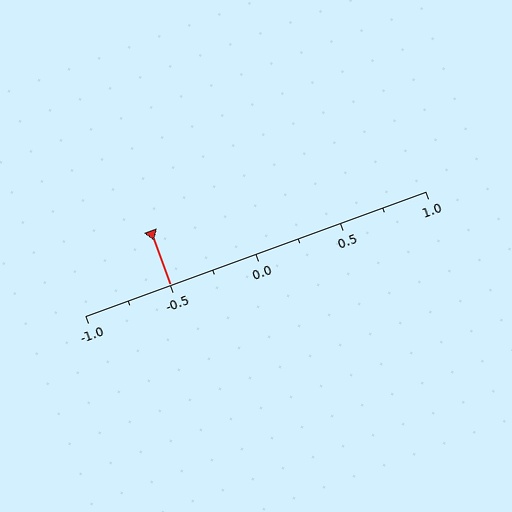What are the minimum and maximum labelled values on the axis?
The axis runs from -1.0 to 1.0.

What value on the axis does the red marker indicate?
The marker indicates approximately -0.5.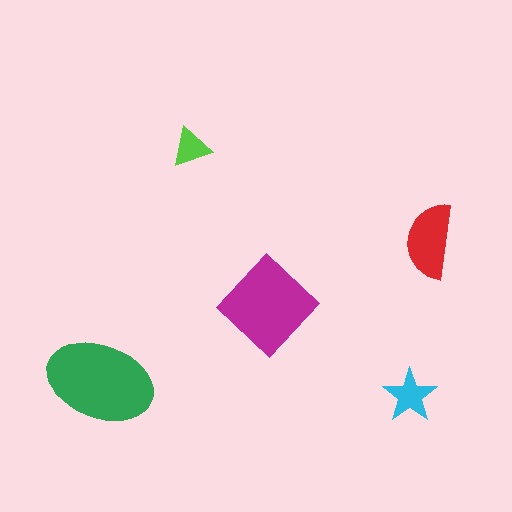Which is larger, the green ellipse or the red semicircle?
The green ellipse.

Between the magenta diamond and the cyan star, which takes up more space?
The magenta diamond.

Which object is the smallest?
The lime triangle.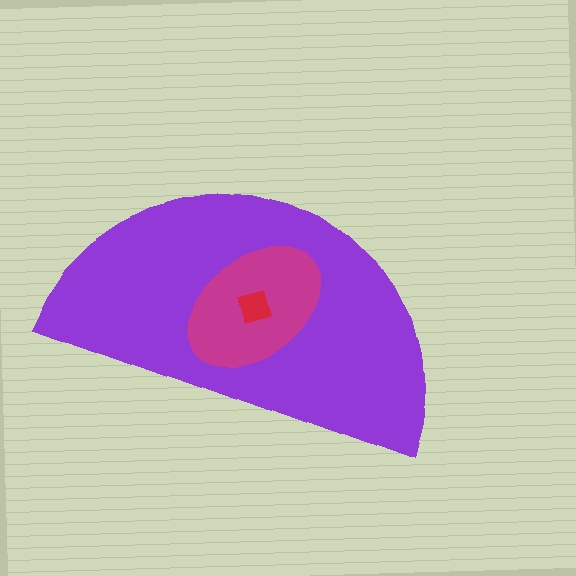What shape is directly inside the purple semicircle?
The magenta ellipse.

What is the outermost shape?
The purple semicircle.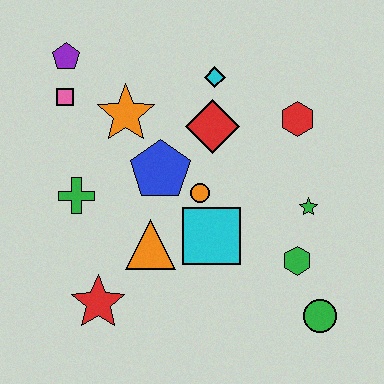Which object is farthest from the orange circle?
The purple pentagon is farthest from the orange circle.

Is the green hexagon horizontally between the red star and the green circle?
Yes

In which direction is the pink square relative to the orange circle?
The pink square is to the left of the orange circle.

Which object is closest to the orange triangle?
The cyan square is closest to the orange triangle.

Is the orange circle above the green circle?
Yes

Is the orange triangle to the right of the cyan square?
No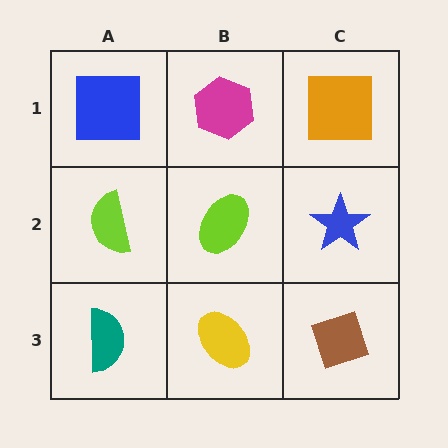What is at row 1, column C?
An orange square.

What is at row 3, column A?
A teal semicircle.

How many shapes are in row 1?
3 shapes.